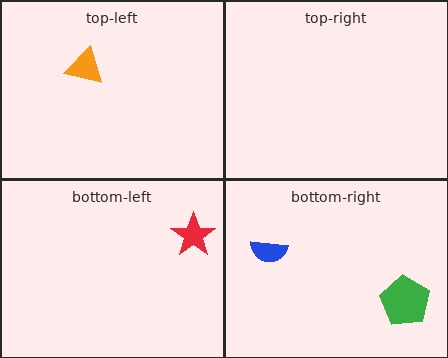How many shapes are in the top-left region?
1.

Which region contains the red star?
The bottom-left region.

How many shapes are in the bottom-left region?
1.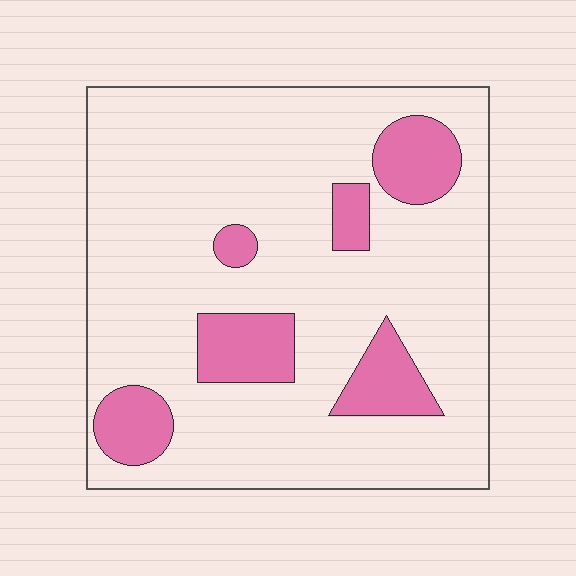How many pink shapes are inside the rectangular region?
6.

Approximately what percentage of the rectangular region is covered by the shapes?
Approximately 15%.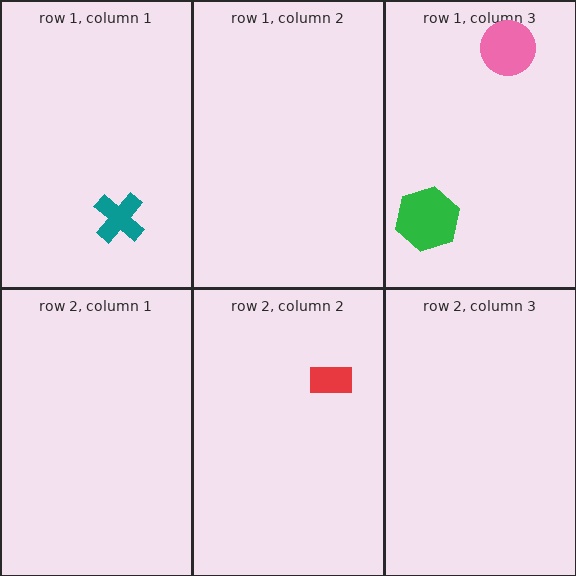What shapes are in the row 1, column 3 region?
The pink circle, the green hexagon.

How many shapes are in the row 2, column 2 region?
1.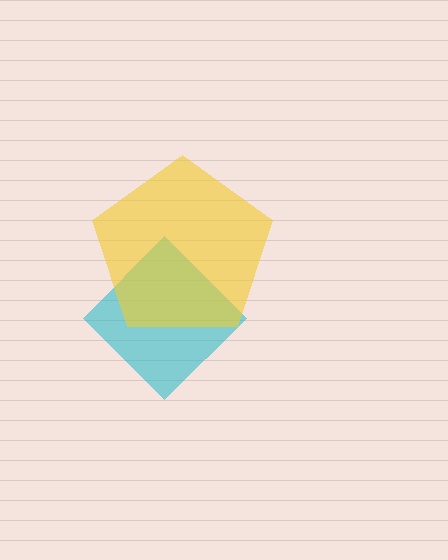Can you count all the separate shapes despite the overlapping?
Yes, there are 2 separate shapes.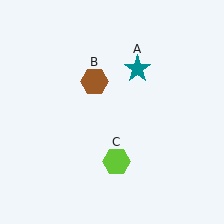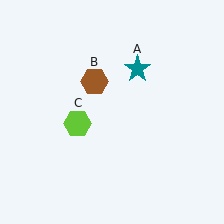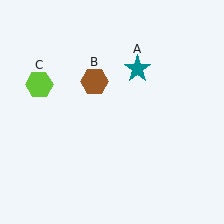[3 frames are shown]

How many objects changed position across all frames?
1 object changed position: lime hexagon (object C).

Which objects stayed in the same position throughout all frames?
Teal star (object A) and brown hexagon (object B) remained stationary.